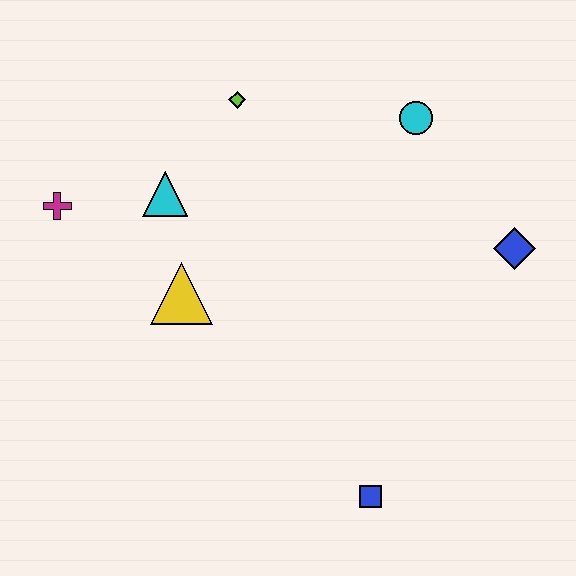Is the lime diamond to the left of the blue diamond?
Yes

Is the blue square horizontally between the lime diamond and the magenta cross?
No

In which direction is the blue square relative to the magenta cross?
The blue square is to the right of the magenta cross.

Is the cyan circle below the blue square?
No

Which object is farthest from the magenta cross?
The blue diamond is farthest from the magenta cross.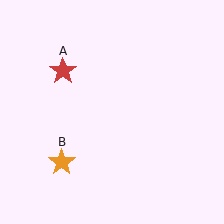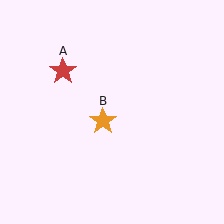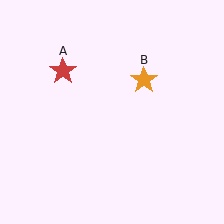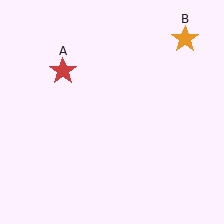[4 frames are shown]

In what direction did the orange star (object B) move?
The orange star (object B) moved up and to the right.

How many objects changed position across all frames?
1 object changed position: orange star (object B).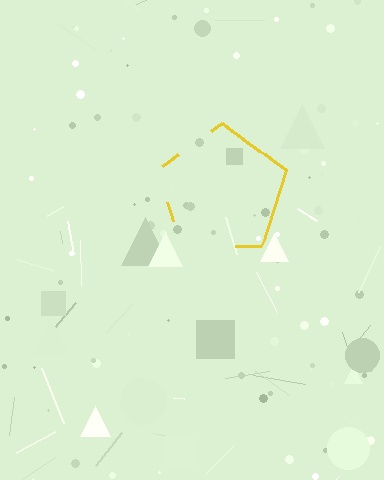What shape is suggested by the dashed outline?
The dashed outline suggests a pentagon.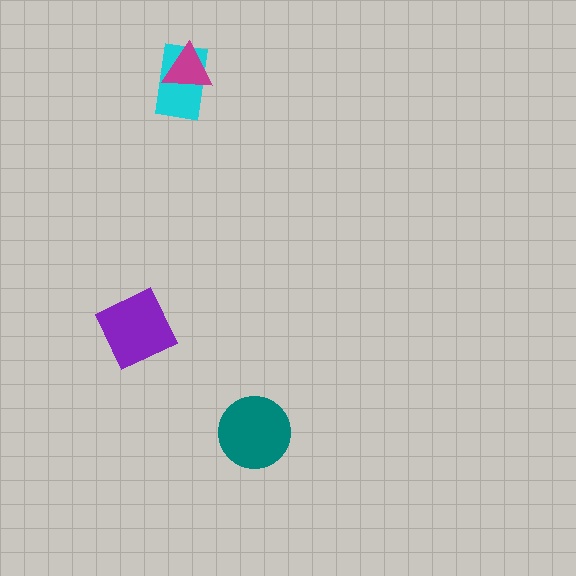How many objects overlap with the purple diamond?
0 objects overlap with the purple diamond.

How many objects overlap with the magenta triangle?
1 object overlaps with the magenta triangle.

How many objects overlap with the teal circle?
0 objects overlap with the teal circle.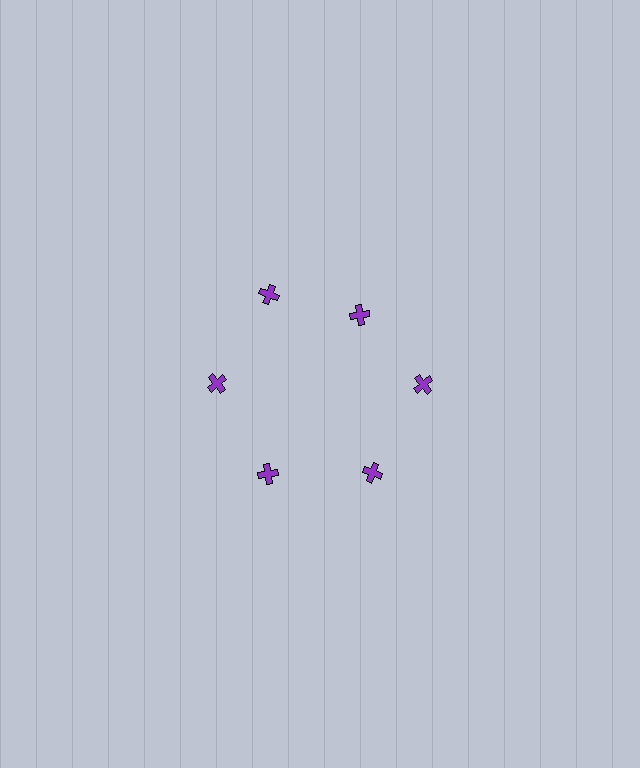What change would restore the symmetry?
The symmetry would be restored by moving it outward, back onto the ring so that all 6 crosses sit at equal angles and equal distance from the center.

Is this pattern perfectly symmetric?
No. The 6 purple crosses are arranged in a ring, but one element near the 1 o'clock position is pulled inward toward the center, breaking the 6-fold rotational symmetry.